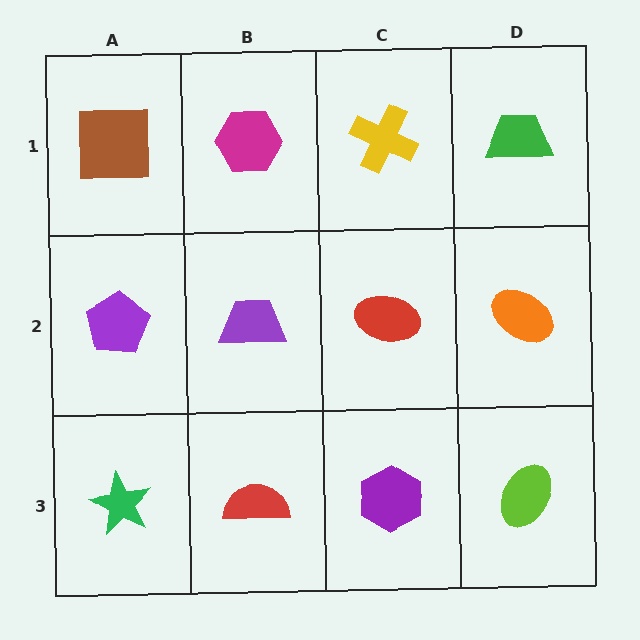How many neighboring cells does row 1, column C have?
3.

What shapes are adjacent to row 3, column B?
A purple trapezoid (row 2, column B), a green star (row 3, column A), a purple hexagon (row 3, column C).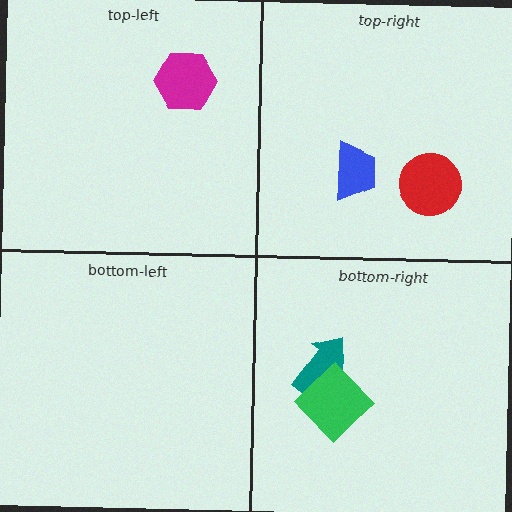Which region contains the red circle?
The top-right region.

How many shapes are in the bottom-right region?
2.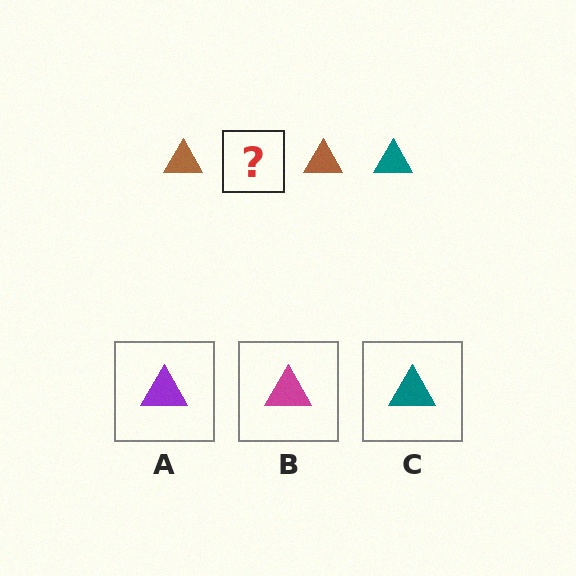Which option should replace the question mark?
Option C.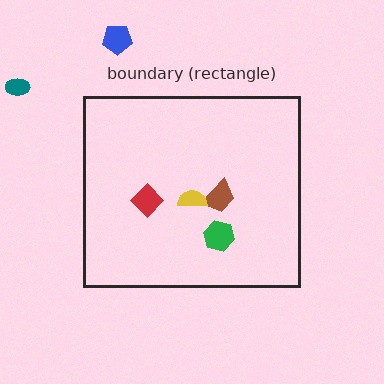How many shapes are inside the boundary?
4 inside, 2 outside.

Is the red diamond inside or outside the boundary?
Inside.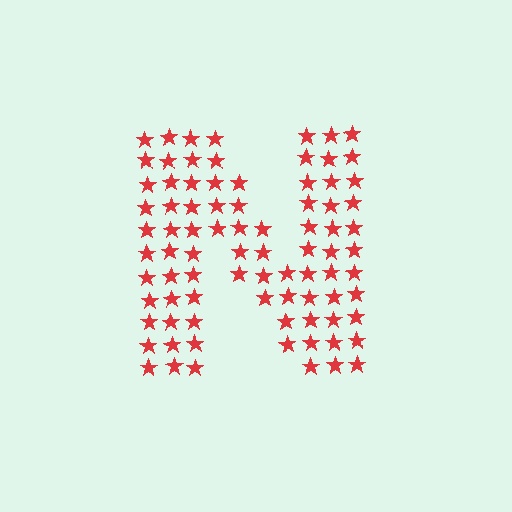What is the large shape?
The large shape is the letter N.